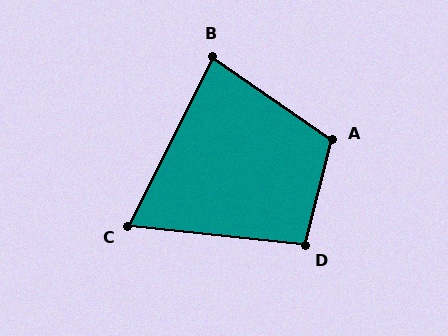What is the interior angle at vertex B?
Approximately 82 degrees (acute).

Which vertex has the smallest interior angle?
C, at approximately 70 degrees.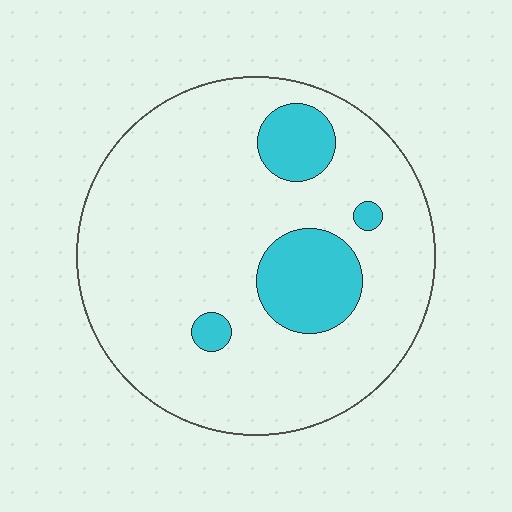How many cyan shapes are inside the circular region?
4.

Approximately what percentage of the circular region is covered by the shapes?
Approximately 15%.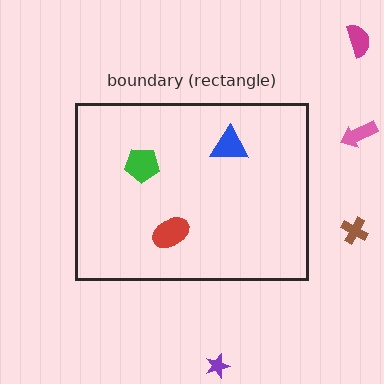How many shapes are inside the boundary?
3 inside, 4 outside.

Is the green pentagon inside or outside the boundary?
Inside.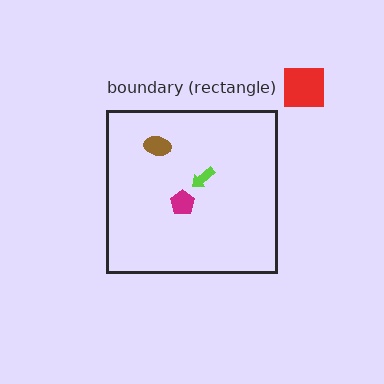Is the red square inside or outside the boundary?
Outside.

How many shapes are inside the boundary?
3 inside, 1 outside.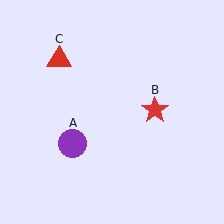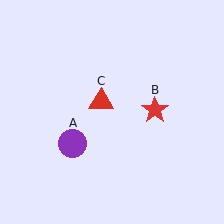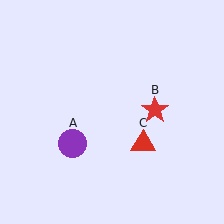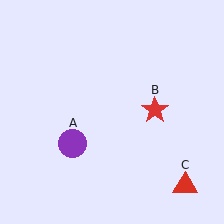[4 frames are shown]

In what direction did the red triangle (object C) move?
The red triangle (object C) moved down and to the right.